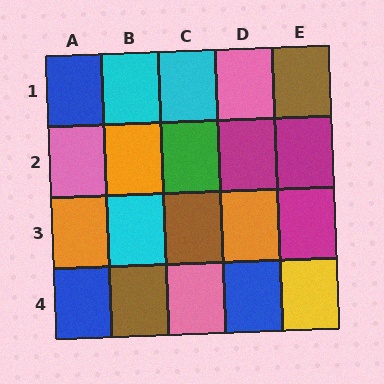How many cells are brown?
3 cells are brown.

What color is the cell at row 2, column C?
Green.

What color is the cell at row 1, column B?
Cyan.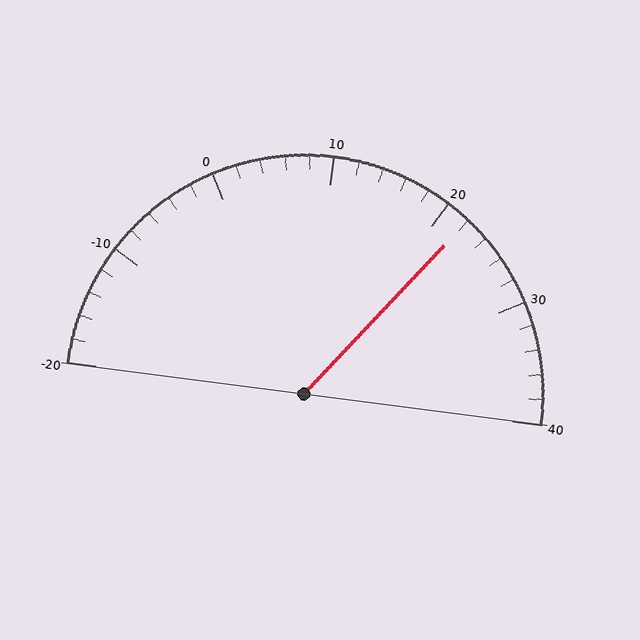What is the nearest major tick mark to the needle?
The nearest major tick mark is 20.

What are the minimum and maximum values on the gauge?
The gauge ranges from -20 to 40.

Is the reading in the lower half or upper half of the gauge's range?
The reading is in the upper half of the range (-20 to 40).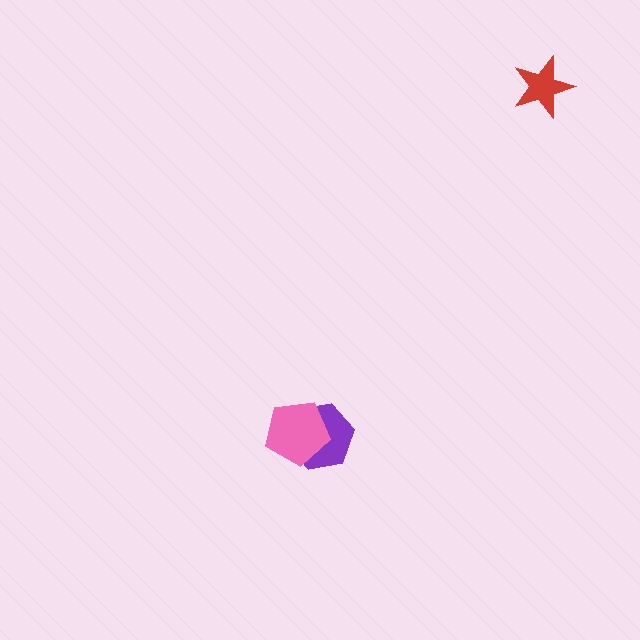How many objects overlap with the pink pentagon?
1 object overlaps with the pink pentagon.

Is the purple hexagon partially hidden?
Yes, it is partially covered by another shape.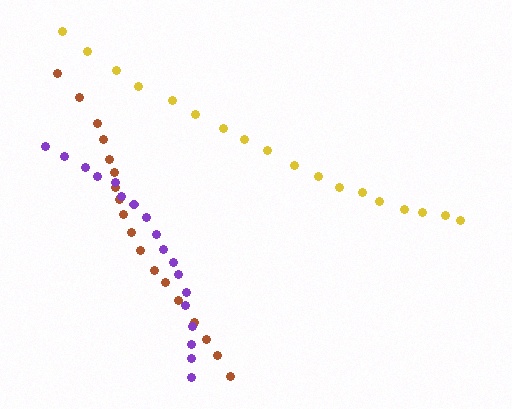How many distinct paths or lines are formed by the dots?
There are 3 distinct paths.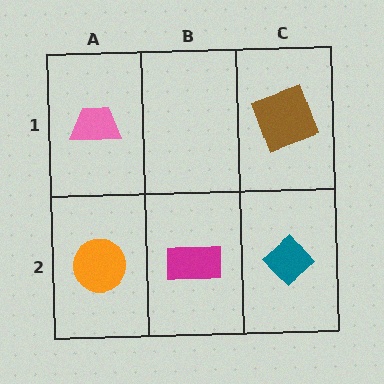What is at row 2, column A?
An orange circle.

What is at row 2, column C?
A teal diamond.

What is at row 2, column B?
A magenta rectangle.